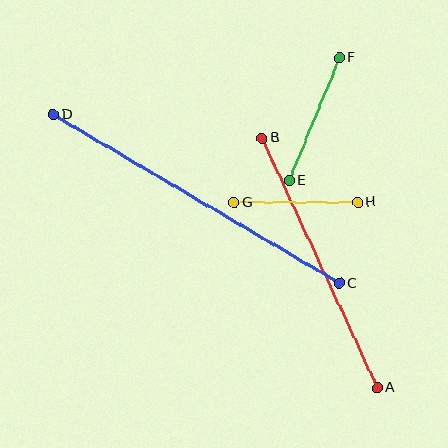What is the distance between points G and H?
The distance is approximately 124 pixels.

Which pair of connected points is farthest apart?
Points C and D are farthest apart.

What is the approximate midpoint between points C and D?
The midpoint is at approximately (196, 199) pixels.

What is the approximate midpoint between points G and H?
The midpoint is at approximately (296, 203) pixels.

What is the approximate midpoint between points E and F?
The midpoint is at approximately (314, 119) pixels.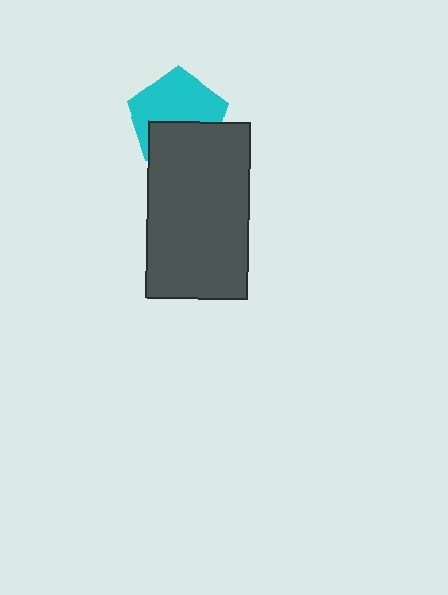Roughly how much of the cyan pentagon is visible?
About half of it is visible (roughly 59%).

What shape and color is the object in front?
The object in front is a dark gray rectangle.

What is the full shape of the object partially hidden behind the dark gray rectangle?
The partially hidden object is a cyan pentagon.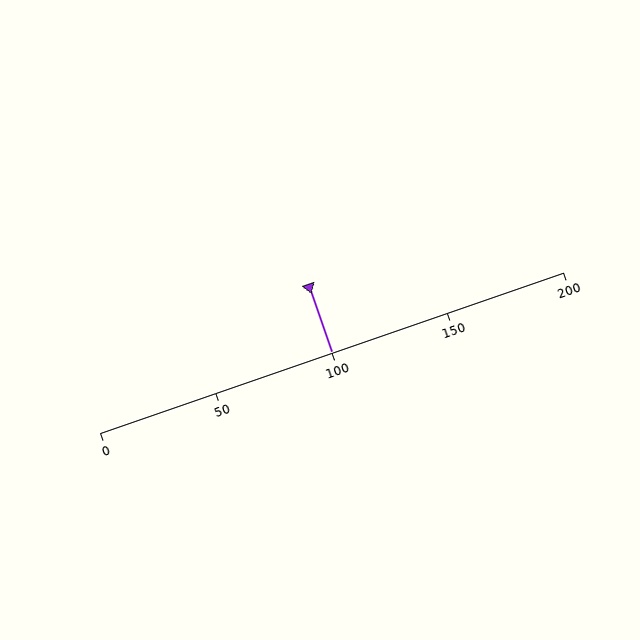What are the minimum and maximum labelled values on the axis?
The axis runs from 0 to 200.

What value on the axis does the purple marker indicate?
The marker indicates approximately 100.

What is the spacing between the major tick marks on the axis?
The major ticks are spaced 50 apart.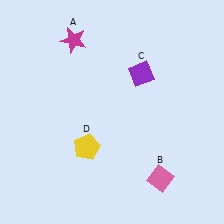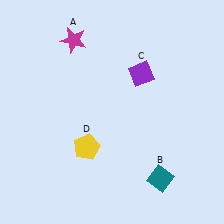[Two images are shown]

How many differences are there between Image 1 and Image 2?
There is 1 difference between the two images.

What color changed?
The diamond (B) changed from pink in Image 1 to teal in Image 2.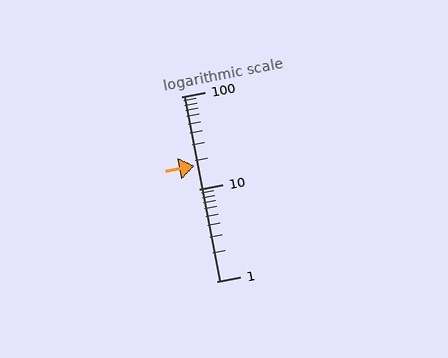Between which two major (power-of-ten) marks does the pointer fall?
The pointer is between 10 and 100.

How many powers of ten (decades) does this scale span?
The scale spans 2 decades, from 1 to 100.